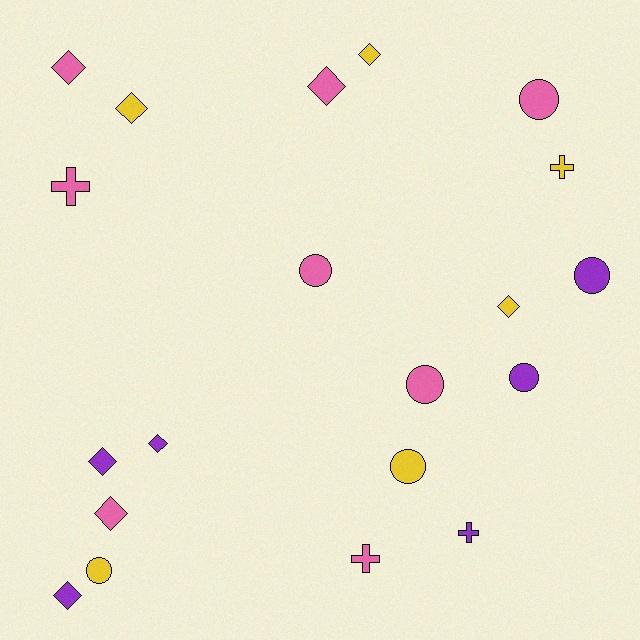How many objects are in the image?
There are 20 objects.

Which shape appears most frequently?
Diamond, with 9 objects.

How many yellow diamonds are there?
There are 3 yellow diamonds.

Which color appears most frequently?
Pink, with 8 objects.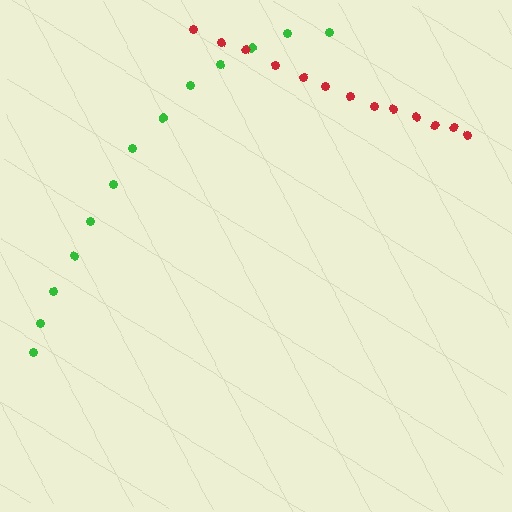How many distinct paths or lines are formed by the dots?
There are 2 distinct paths.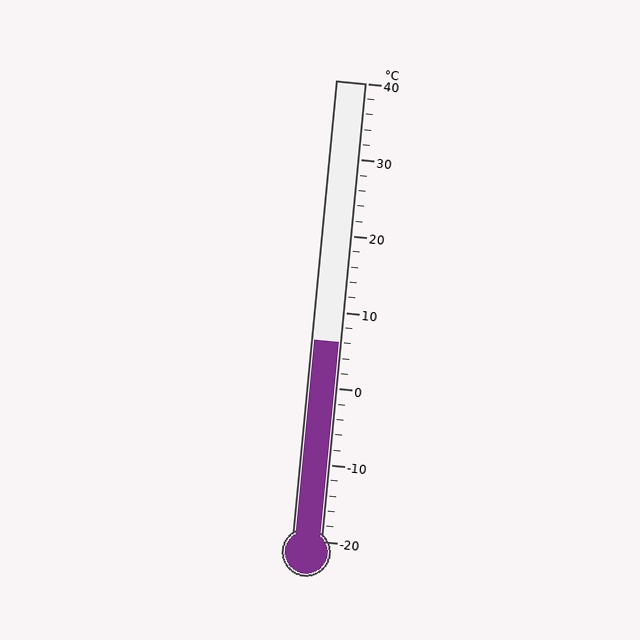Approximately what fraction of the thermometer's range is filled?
The thermometer is filled to approximately 45% of its range.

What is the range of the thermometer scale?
The thermometer scale ranges from -20°C to 40°C.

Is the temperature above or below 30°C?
The temperature is below 30°C.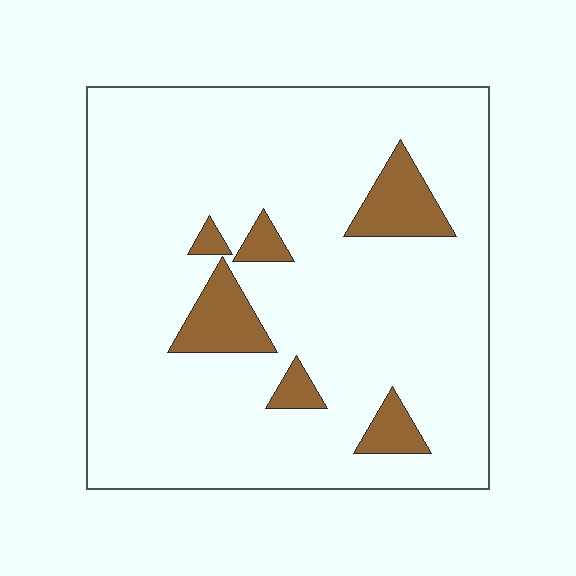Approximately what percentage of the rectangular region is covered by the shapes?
Approximately 10%.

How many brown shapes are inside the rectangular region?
6.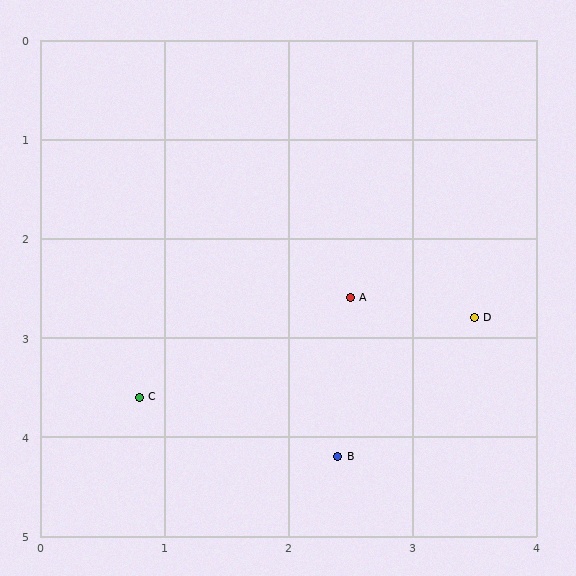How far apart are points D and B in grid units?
Points D and B are about 1.8 grid units apart.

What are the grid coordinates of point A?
Point A is at approximately (2.5, 2.6).